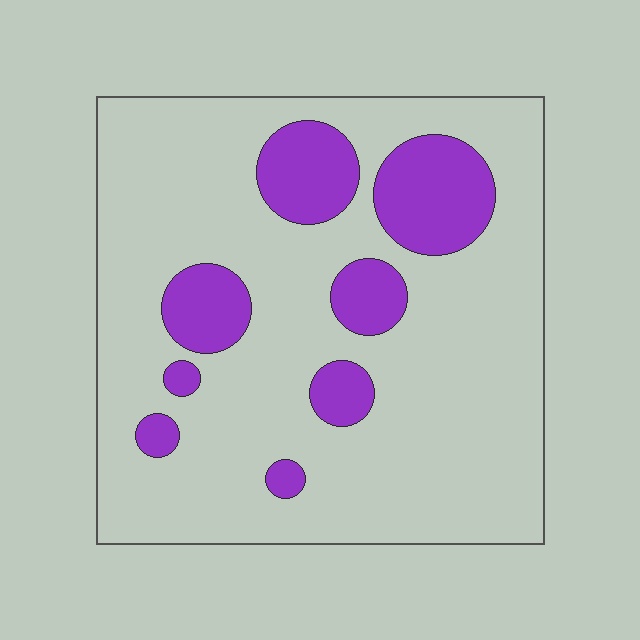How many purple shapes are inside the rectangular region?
8.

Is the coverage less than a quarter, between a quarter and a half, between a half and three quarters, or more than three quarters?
Less than a quarter.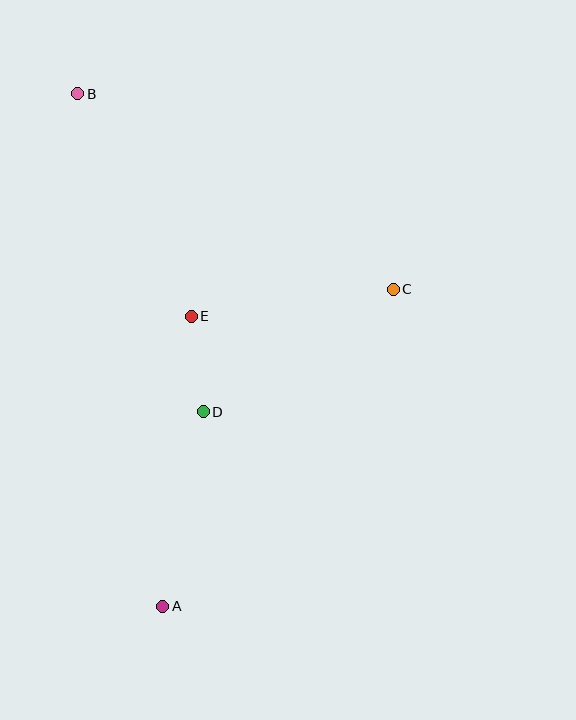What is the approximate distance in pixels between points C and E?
The distance between C and E is approximately 204 pixels.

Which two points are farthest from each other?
Points A and B are farthest from each other.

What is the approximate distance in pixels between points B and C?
The distance between B and C is approximately 371 pixels.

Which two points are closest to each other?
Points D and E are closest to each other.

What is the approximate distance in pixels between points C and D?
The distance between C and D is approximately 226 pixels.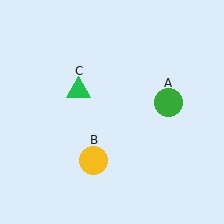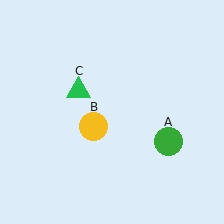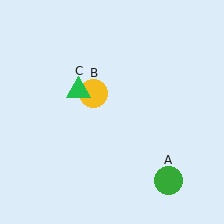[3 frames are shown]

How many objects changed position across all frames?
2 objects changed position: green circle (object A), yellow circle (object B).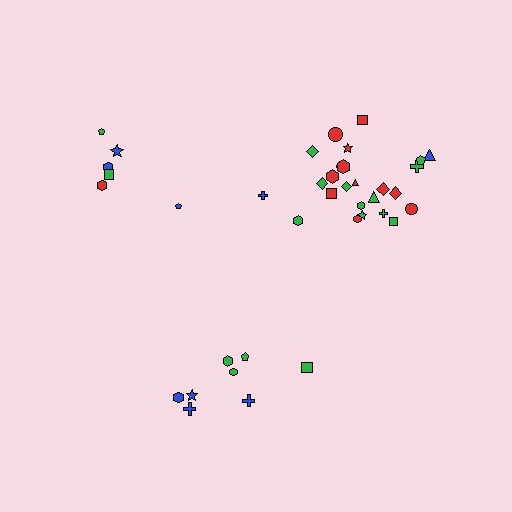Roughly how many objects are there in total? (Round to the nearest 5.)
Roughly 40 objects in total.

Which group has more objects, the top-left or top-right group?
The top-right group.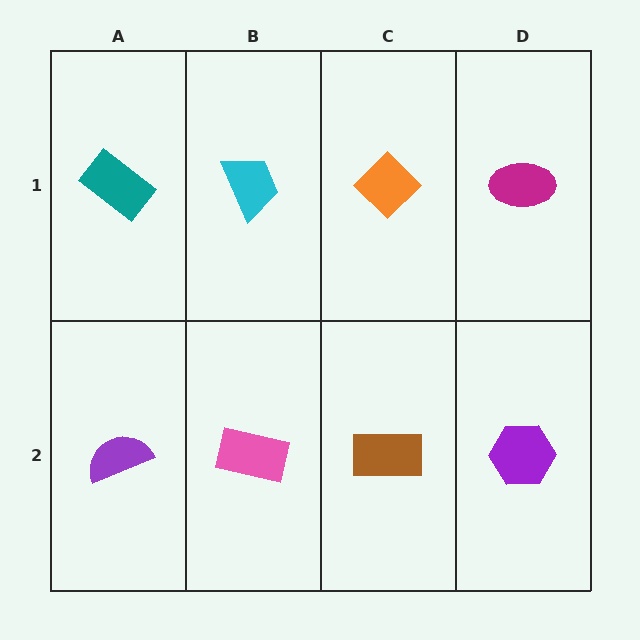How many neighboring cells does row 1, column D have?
2.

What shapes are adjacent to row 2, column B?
A cyan trapezoid (row 1, column B), a purple semicircle (row 2, column A), a brown rectangle (row 2, column C).